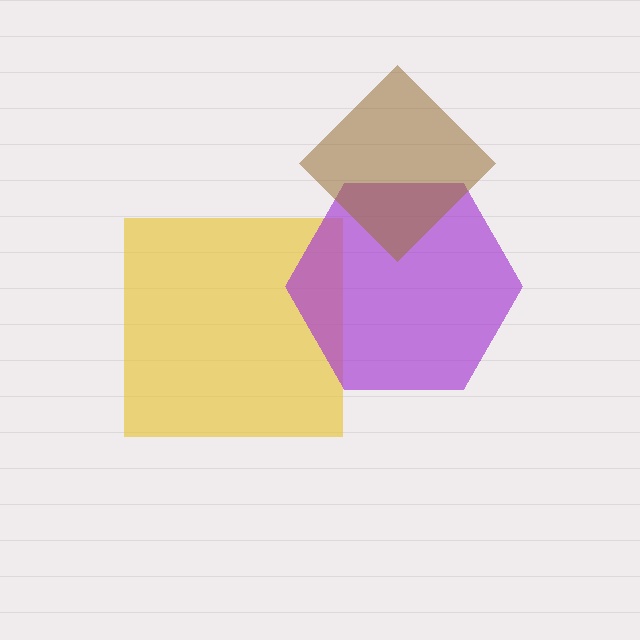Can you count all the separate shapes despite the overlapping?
Yes, there are 3 separate shapes.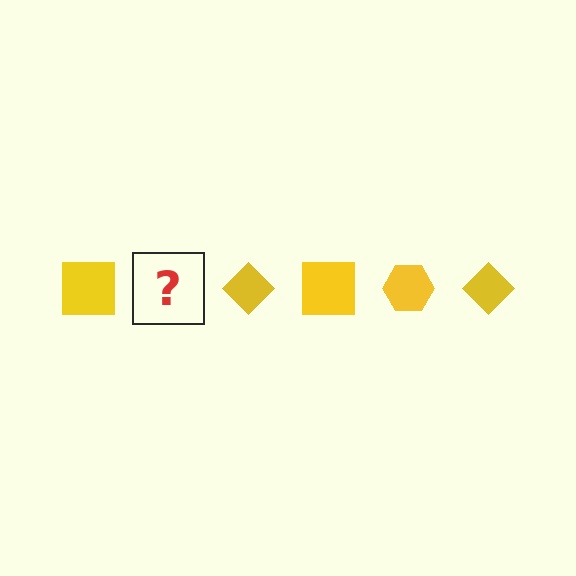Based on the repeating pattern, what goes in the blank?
The blank should be a yellow hexagon.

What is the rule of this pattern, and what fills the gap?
The rule is that the pattern cycles through square, hexagon, diamond shapes in yellow. The gap should be filled with a yellow hexagon.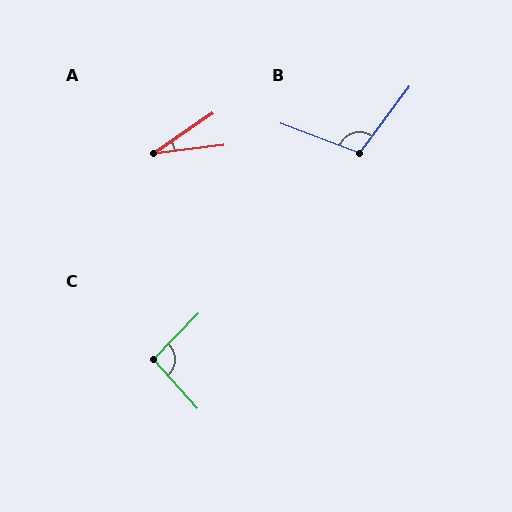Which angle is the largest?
B, at approximately 106 degrees.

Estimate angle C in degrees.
Approximately 94 degrees.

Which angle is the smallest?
A, at approximately 27 degrees.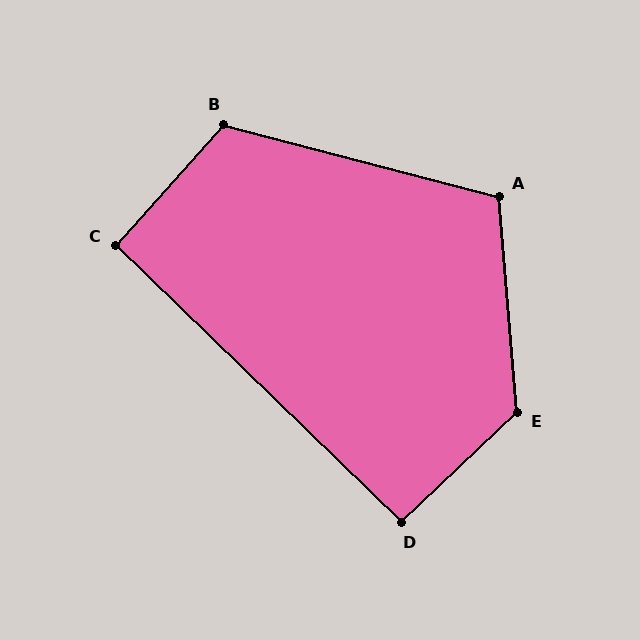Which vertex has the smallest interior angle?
C, at approximately 92 degrees.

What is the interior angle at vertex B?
Approximately 117 degrees (obtuse).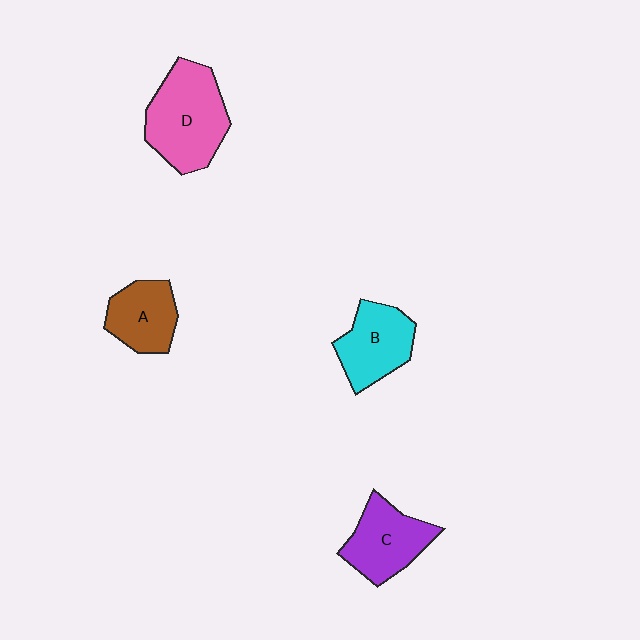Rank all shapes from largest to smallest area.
From largest to smallest: D (pink), C (purple), B (cyan), A (brown).